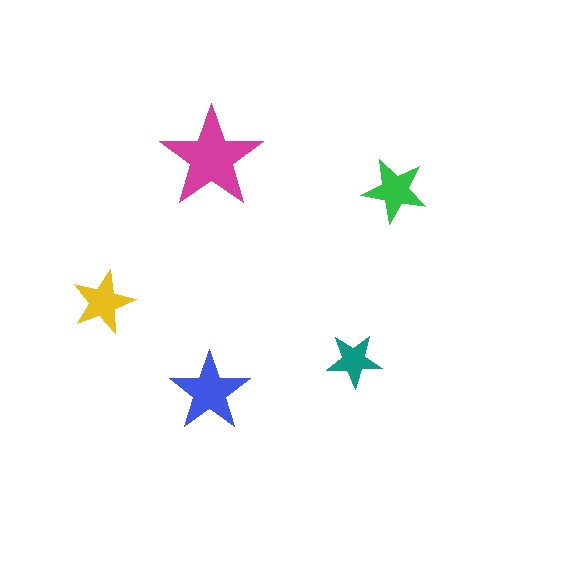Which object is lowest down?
The blue star is bottommost.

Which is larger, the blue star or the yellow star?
The blue one.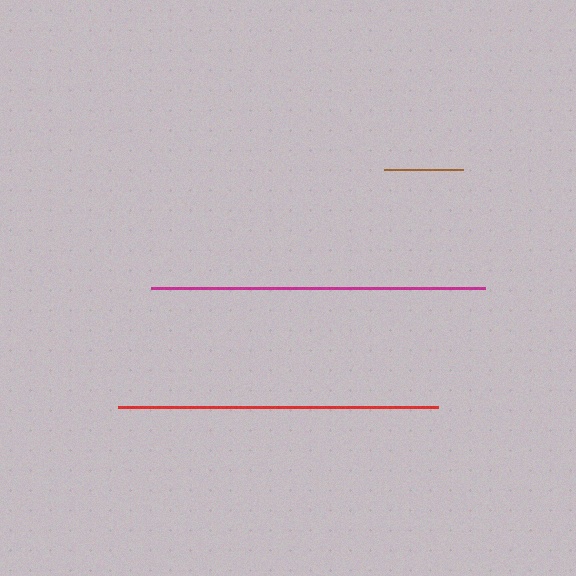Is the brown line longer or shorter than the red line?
The red line is longer than the brown line.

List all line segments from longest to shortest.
From longest to shortest: magenta, red, brown.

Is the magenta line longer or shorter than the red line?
The magenta line is longer than the red line.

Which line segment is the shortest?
The brown line is the shortest at approximately 79 pixels.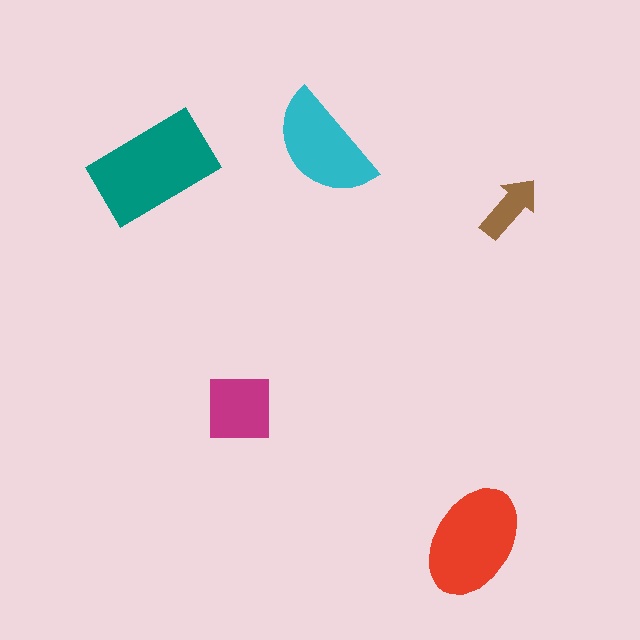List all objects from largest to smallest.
The teal rectangle, the red ellipse, the cyan semicircle, the magenta square, the brown arrow.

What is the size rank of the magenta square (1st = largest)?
4th.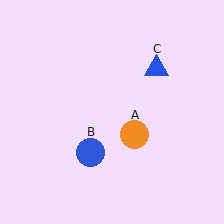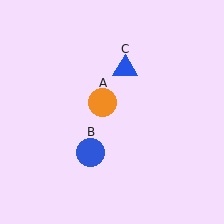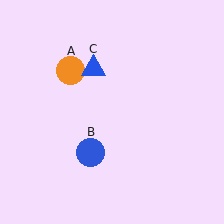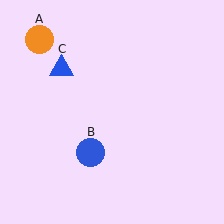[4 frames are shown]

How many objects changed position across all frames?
2 objects changed position: orange circle (object A), blue triangle (object C).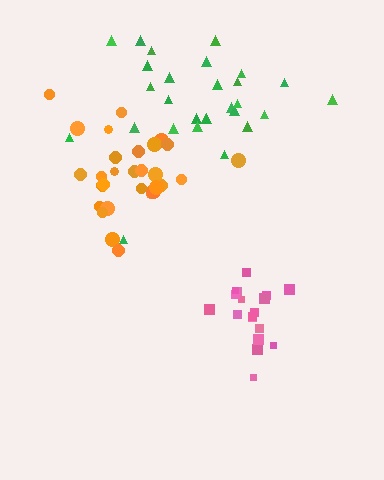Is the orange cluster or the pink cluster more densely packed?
Pink.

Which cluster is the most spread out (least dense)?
Green.